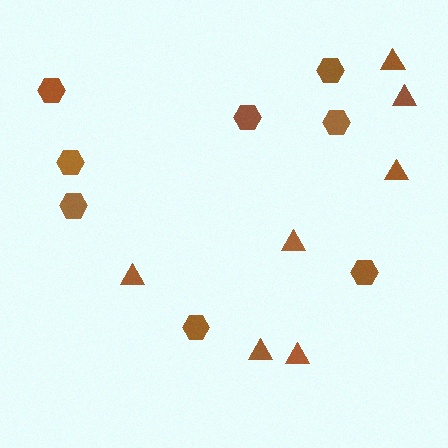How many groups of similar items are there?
There are 2 groups: one group of hexagons (8) and one group of triangles (7).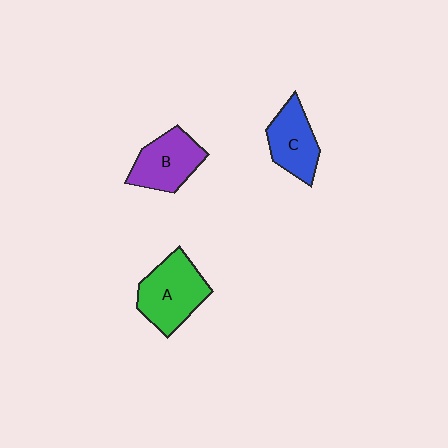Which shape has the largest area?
Shape A (green).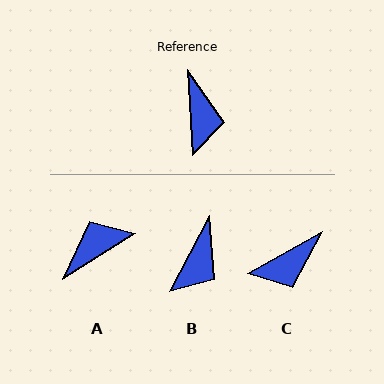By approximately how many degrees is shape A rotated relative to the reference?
Approximately 119 degrees counter-clockwise.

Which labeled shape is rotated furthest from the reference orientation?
A, about 119 degrees away.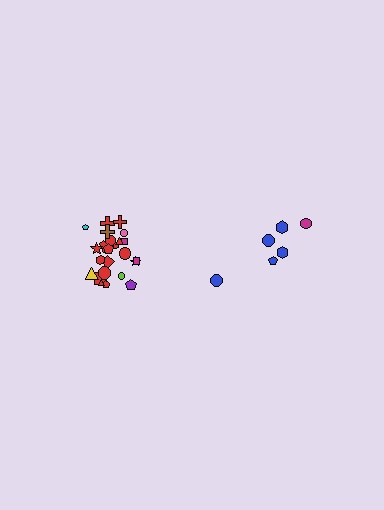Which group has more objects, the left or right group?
The left group.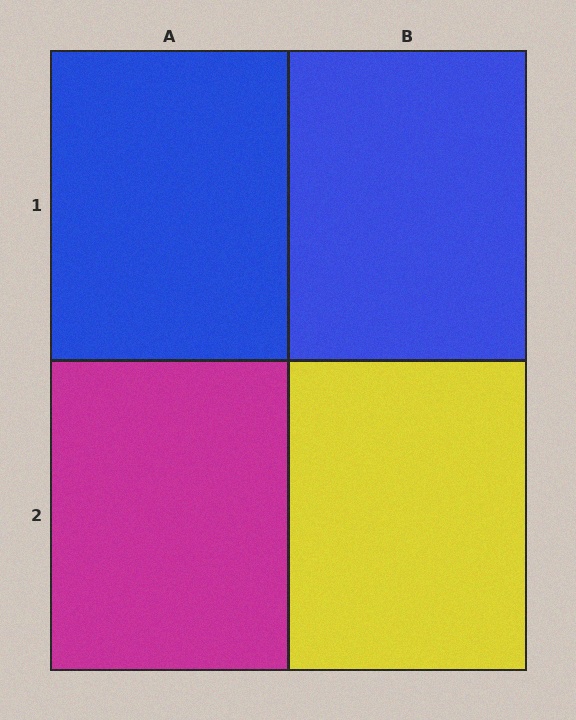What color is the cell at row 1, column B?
Blue.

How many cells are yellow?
1 cell is yellow.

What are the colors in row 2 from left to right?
Magenta, yellow.